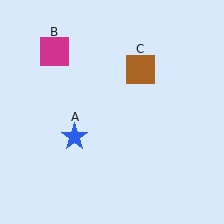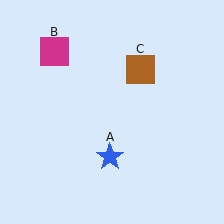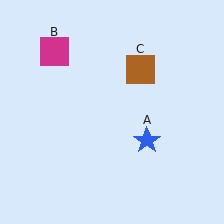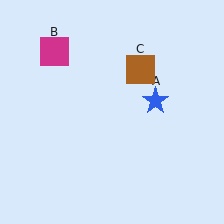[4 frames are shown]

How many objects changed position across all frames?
1 object changed position: blue star (object A).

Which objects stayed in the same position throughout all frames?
Magenta square (object B) and brown square (object C) remained stationary.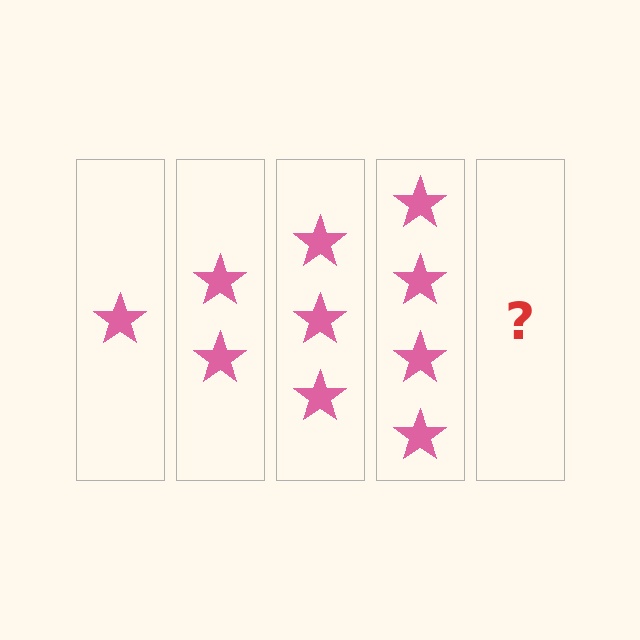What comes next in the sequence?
The next element should be 5 stars.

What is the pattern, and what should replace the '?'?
The pattern is that each step adds one more star. The '?' should be 5 stars.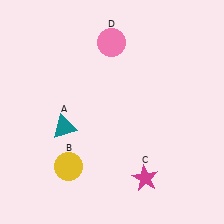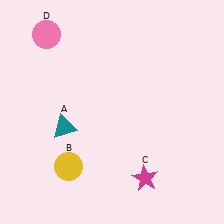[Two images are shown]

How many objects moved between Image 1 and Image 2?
1 object moved between the two images.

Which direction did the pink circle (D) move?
The pink circle (D) moved left.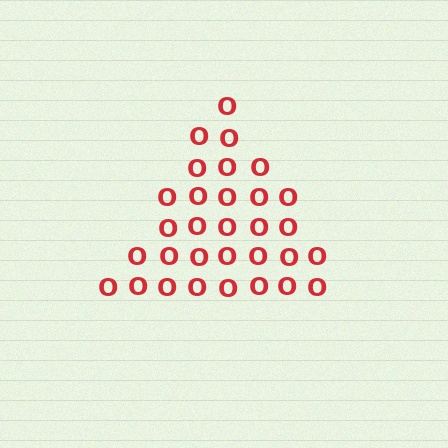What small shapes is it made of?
It is made of small letter O's.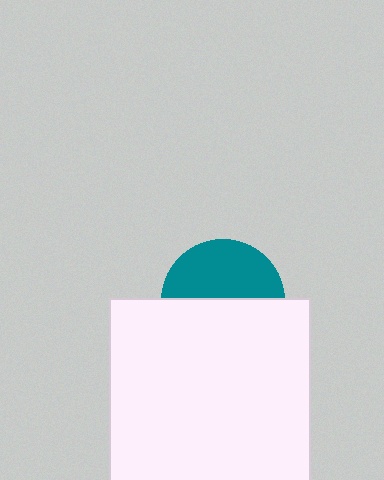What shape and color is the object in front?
The object in front is a white square.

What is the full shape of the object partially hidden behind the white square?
The partially hidden object is a teal circle.